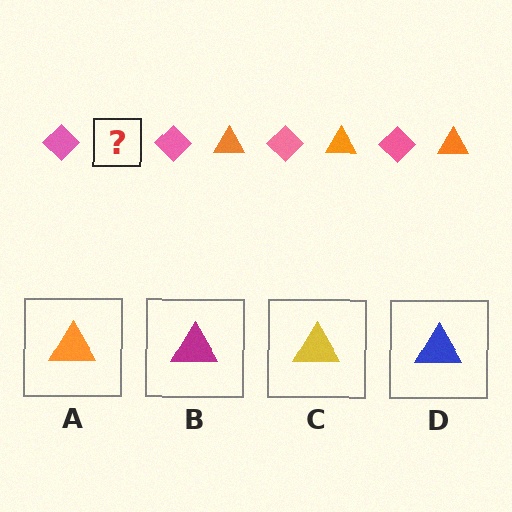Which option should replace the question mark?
Option A.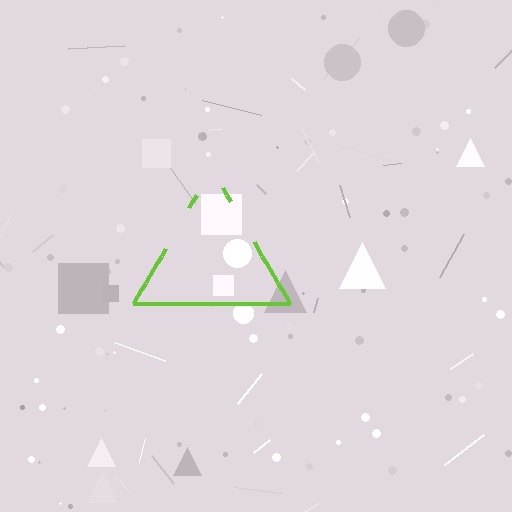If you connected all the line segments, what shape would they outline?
They would outline a triangle.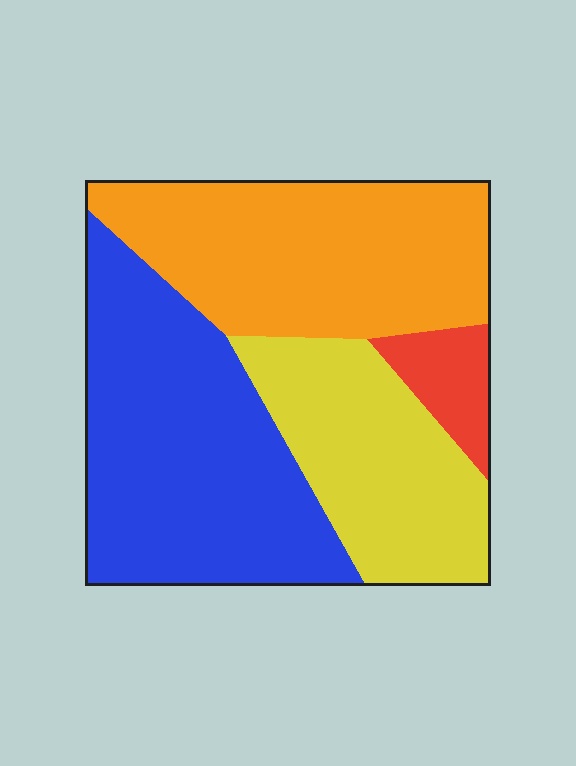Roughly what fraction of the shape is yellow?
Yellow takes up less than a quarter of the shape.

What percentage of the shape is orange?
Orange takes up between a quarter and a half of the shape.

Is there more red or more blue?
Blue.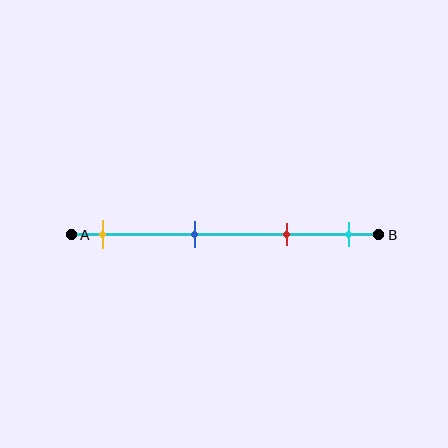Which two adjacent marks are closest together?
The red and cyan marks are the closest adjacent pair.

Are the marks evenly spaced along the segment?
No, the marks are not evenly spaced.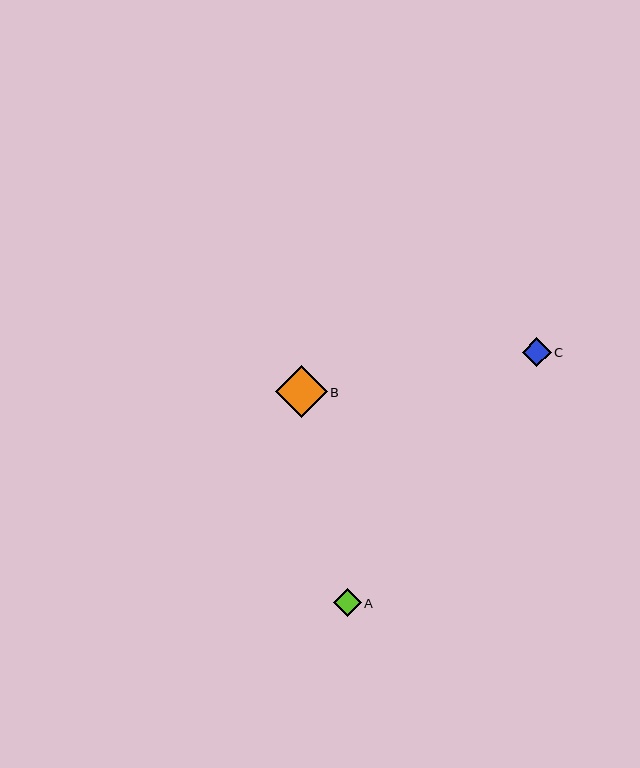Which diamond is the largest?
Diamond B is the largest with a size of approximately 52 pixels.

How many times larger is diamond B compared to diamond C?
Diamond B is approximately 1.8 times the size of diamond C.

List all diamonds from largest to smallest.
From largest to smallest: B, C, A.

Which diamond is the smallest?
Diamond A is the smallest with a size of approximately 28 pixels.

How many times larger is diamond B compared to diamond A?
Diamond B is approximately 1.9 times the size of diamond A.